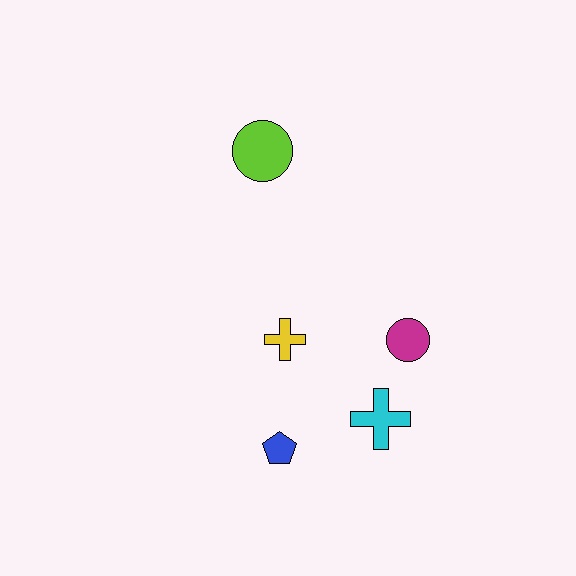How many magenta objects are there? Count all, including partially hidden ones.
There is 1 magenta object.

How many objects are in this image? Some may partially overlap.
There are 5 objects.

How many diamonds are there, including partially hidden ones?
There are no diamonds.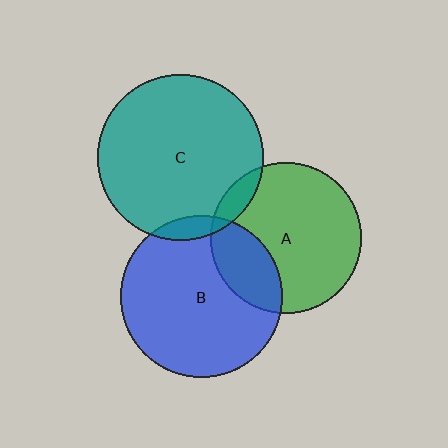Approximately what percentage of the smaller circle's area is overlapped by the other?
Approximately 10%.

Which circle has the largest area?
Circle C (teal).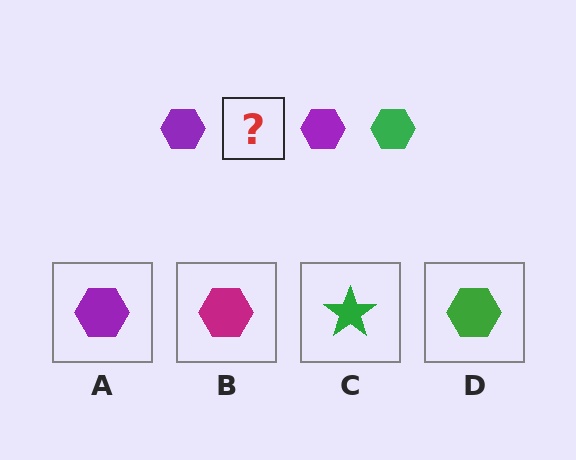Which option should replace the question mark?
Option D.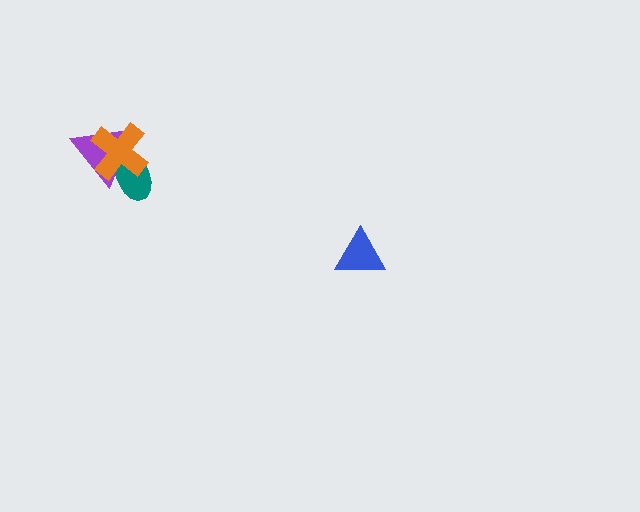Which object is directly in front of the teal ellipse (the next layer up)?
The purple triangle is directly in front of the teal ellipse.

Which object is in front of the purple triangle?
The orange cross is in front of the purple triangle.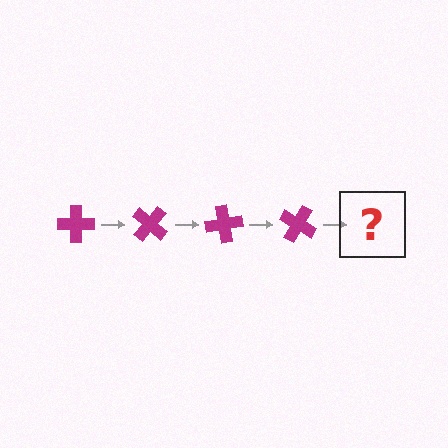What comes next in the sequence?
The next element should be a magenta cross rotated 160 degrees.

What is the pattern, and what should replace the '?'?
The pattern is that the cross rotates 40 degrees each step. The '?' should be a magenta cross rotated 160 degrees.